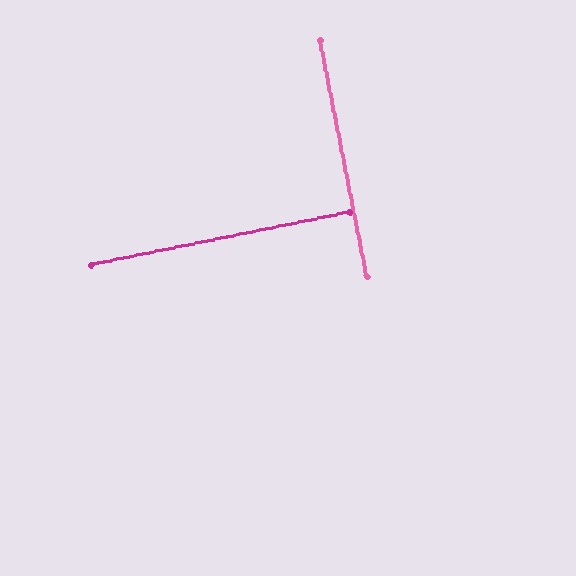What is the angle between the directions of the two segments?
Approximately 90 degrees.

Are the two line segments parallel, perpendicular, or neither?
Perpendicular — they meet at approximately 90°.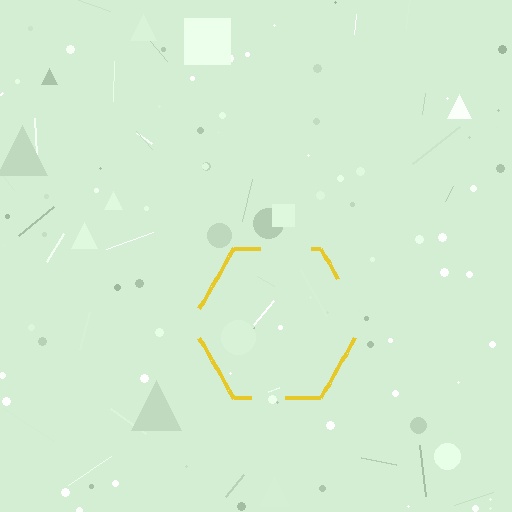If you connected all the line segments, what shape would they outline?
They would outline a hexagon.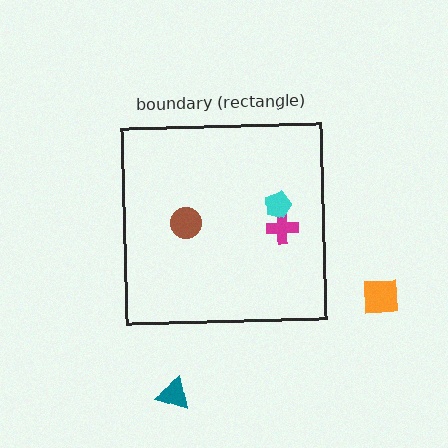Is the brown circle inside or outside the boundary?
Inside.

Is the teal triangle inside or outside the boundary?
Outside.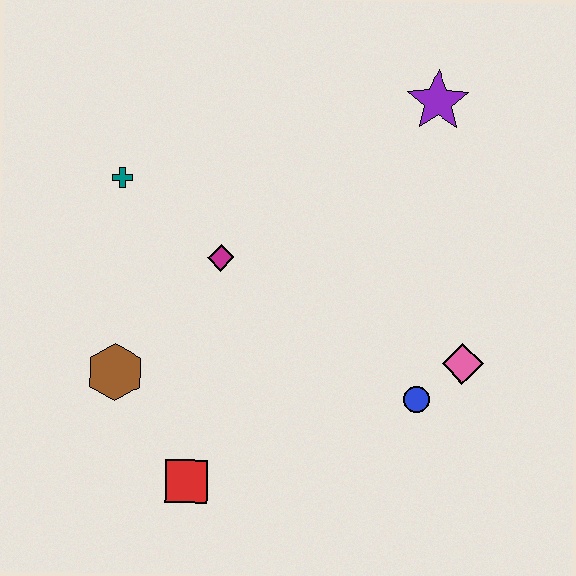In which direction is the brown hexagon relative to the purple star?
The brown hexagon is to the left of the purple star.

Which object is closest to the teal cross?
The magenta diamond is closest to the teal cross.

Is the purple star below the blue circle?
No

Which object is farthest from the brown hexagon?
The purple star is farthest from the brown hexagon.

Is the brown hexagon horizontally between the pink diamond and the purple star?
No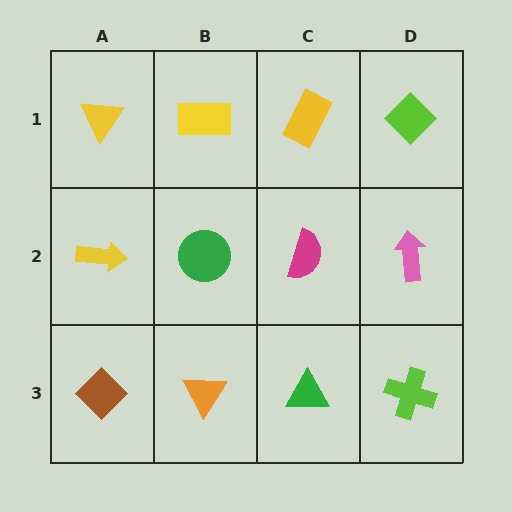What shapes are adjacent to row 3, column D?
A pink arrow (row 2, column D), a green triangle (row 3, column C).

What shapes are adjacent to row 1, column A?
A yellow arrow (row 2, column A), a yellow rectangle (row 1, column B).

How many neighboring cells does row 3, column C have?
3.